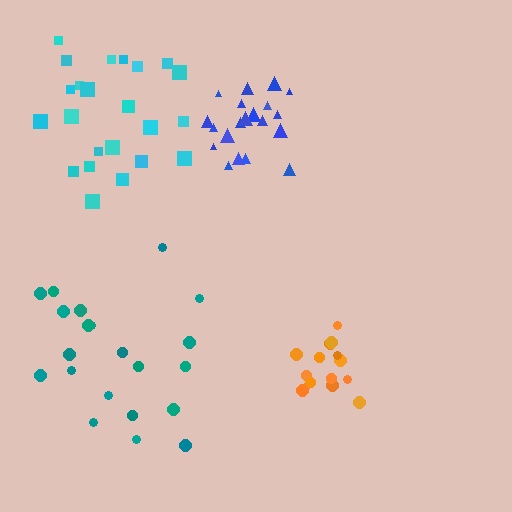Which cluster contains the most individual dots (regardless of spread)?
Cyan (23).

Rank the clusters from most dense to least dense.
orange, blue, cyan, teal.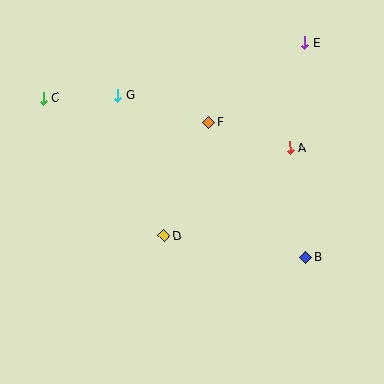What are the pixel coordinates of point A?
Point A is at (290, 148).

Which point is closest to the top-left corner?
Point C is closest to the top-left corner.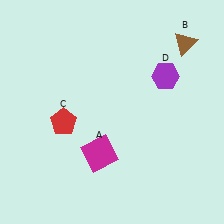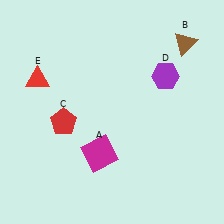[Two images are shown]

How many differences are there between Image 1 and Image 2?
There is 1 difference between the two images.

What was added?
A red triangle (E) was added in Image 2.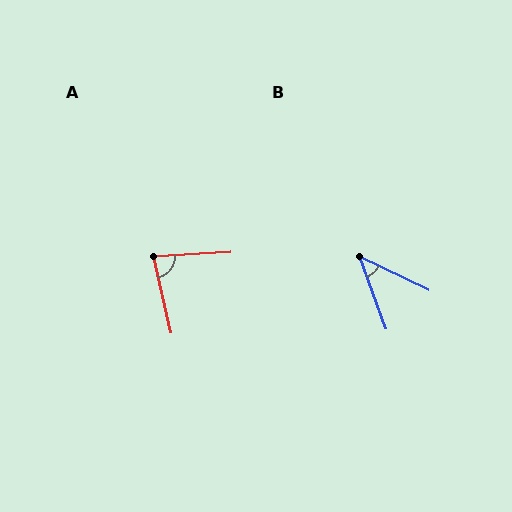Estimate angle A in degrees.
Approximately 81 degrees.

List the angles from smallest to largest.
B (44°), A (81°).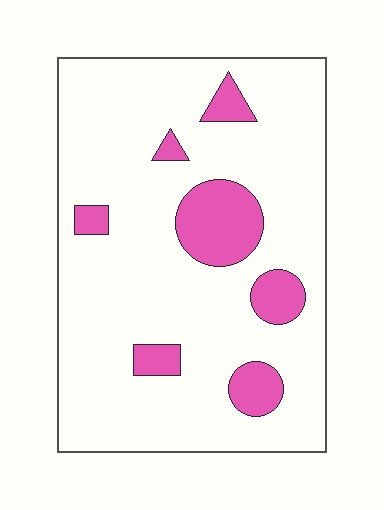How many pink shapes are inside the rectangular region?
7.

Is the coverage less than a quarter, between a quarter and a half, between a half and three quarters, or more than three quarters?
Less than a quarter.